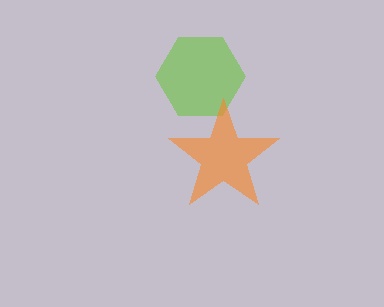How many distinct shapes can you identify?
There are 2 distinct shapes: a lime hexagon, an orange star.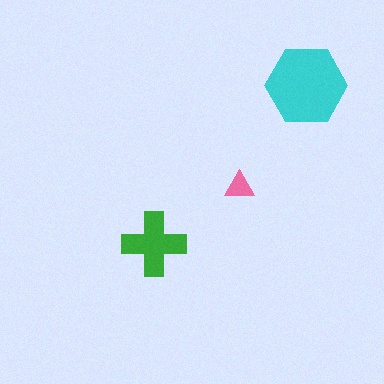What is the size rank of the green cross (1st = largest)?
2nd.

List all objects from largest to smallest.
The cyan hexagon, the green cross, the pink triangle.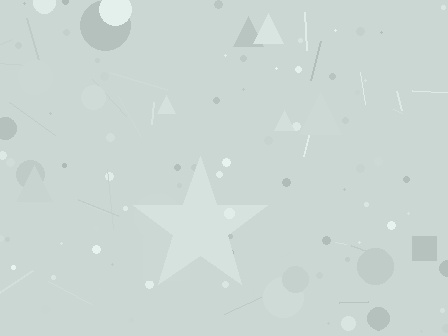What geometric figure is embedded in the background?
A star is embedded in the background.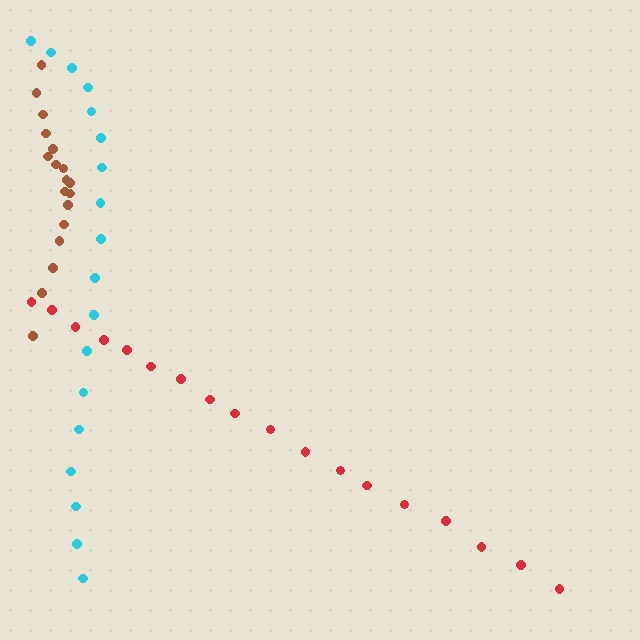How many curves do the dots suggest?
There are 3 distinct paths.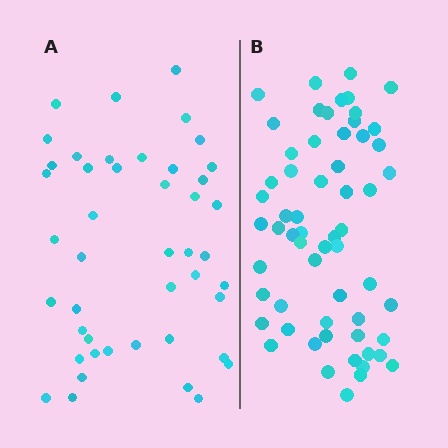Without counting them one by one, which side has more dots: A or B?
Region B (the right region) has more dots.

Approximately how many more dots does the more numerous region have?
Region B has approximately 15 more dots than region A.